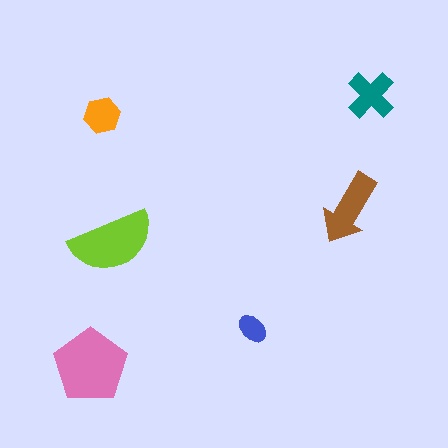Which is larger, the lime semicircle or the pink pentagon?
The pink pentagon.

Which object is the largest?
The pink pentagon.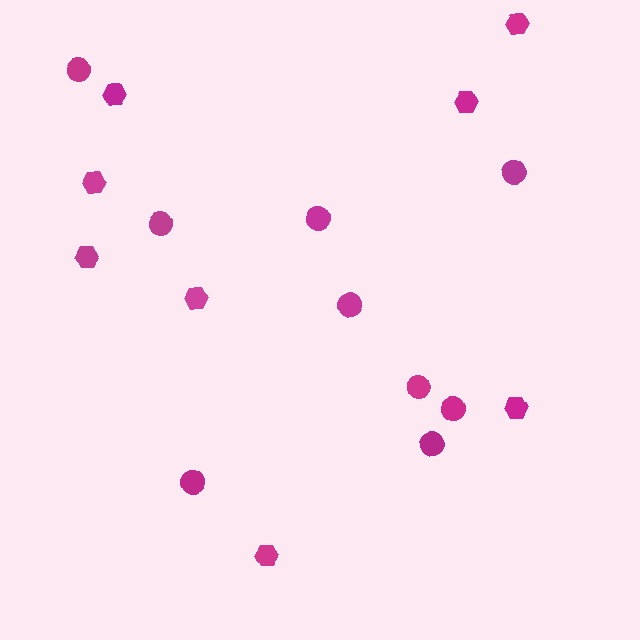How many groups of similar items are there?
There are 2 groups: one group of circles (9) and one group of hexagons (8).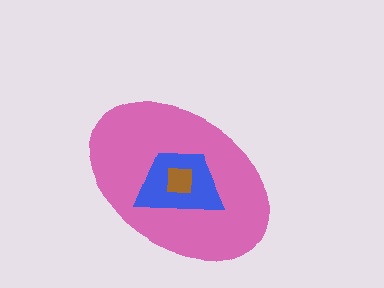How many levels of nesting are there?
3.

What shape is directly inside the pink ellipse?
The blue trapezoid.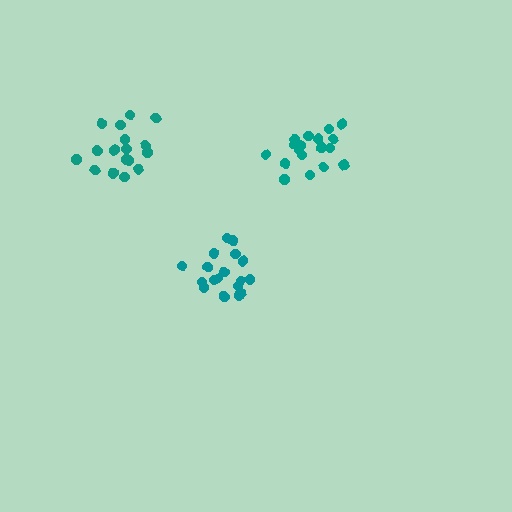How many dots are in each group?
Group 1: 18 dots, Group 2: 18 dots, Group 3: 18 dots (54 total).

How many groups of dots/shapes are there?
There are 3 groups.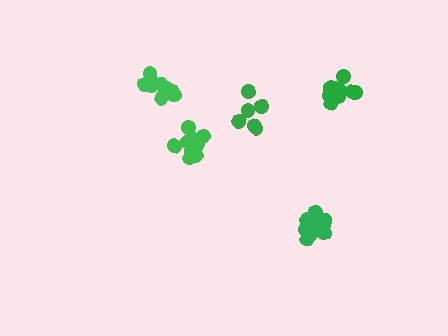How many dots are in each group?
Group 1: 12 dots, Group 2: 11 dots, Group 3: 6 dots, Group 4: 11 dots, Group 5: 11 dots (51 total).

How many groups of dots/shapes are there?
There are 5 groups.